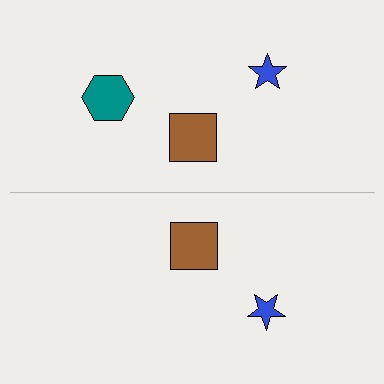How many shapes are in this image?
There are 5 shapes in this image.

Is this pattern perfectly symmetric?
No, the pattern is not perfectly symmetric. A teal hexagon is missing from the bottom side.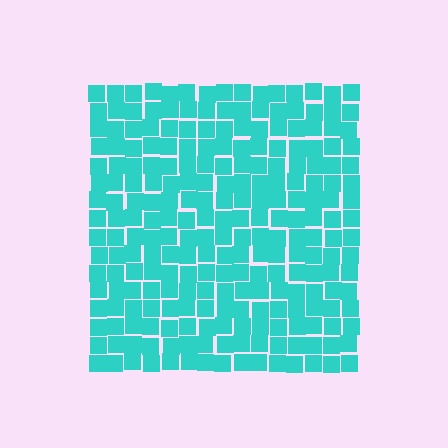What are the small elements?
The small elements are squares.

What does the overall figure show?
The overall figure shows a square.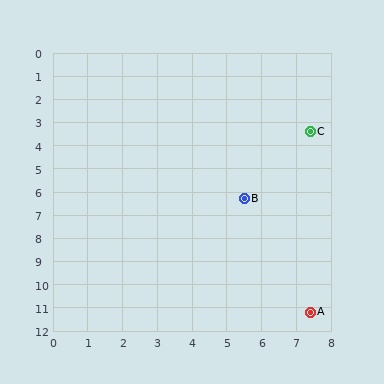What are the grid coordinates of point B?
Point B is at approximately (5.5, 6.3).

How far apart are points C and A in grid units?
Points C and A are about 7.8 grid units apart.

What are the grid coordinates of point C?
Point C is at approximately (7.4, 3.4).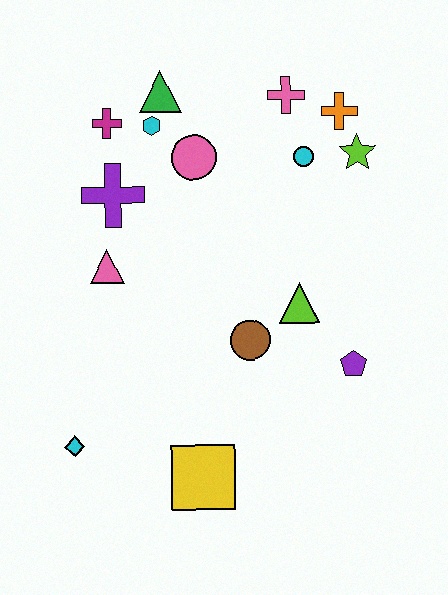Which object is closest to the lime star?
The orange cross is closest to the lime star.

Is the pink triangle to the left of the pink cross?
Yes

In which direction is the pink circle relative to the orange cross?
The pink circle is to the left of the orange cross.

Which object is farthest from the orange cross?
The cyan diamond is farthest from the orange cross.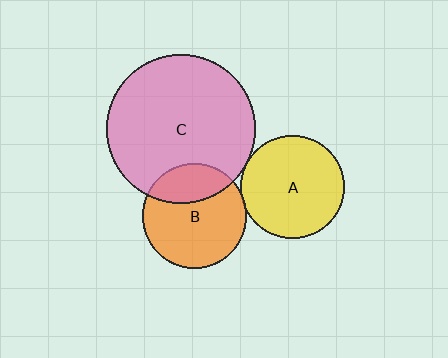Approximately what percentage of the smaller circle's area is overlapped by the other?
Approximately 30%.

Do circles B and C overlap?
Yes.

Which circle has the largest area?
Circle C (pink).